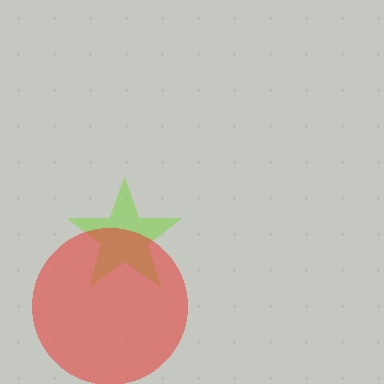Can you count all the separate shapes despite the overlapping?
Yes, there are 2 separate shapes.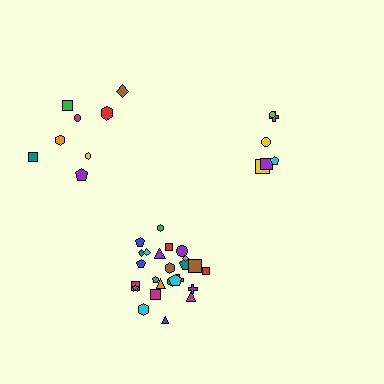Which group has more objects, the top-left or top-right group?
The top-left group.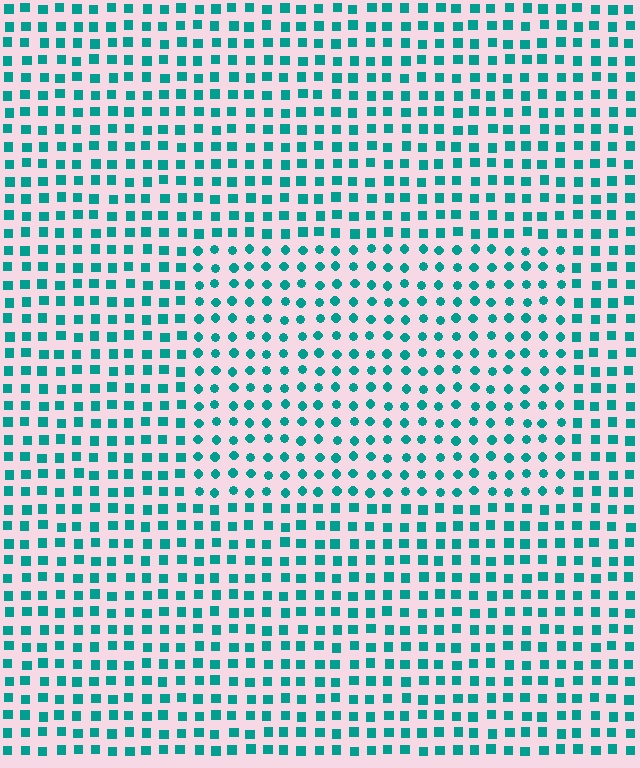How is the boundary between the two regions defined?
The boundary is defined by a change in element shape: circles inside vs. squares outside. All elements share the same color and spacing.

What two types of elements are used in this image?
The image uses circles inside the rectangle region and squares outside it.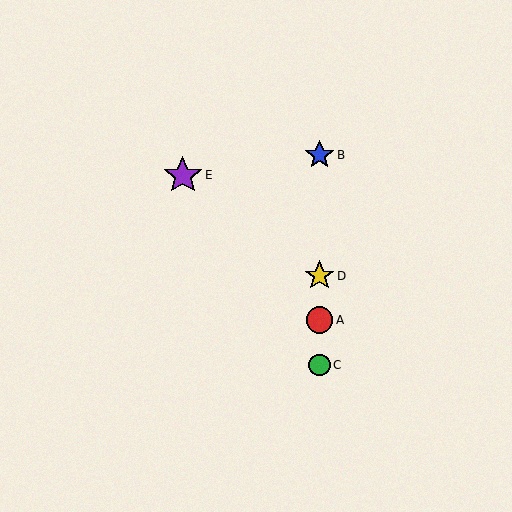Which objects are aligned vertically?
Objects A, B, C, D are aligned vertically.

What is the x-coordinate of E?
Object E is at x≈183.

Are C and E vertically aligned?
No, C is at x≈319 and E is at x≈183.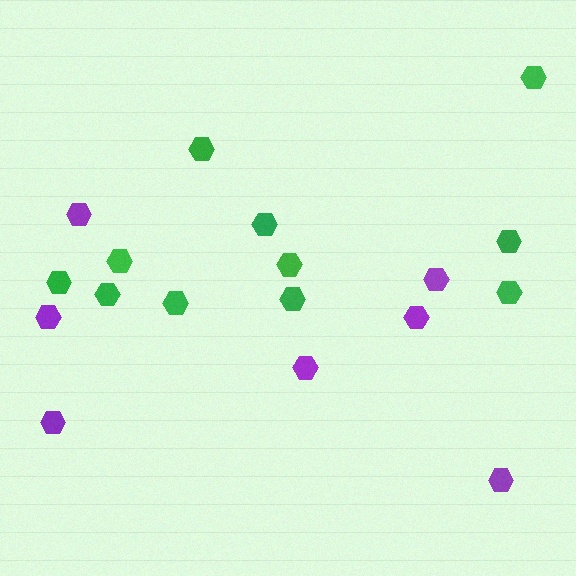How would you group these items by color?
There are 2 groups: one group of green hexagons (11) and one group of purple hexagons (7).